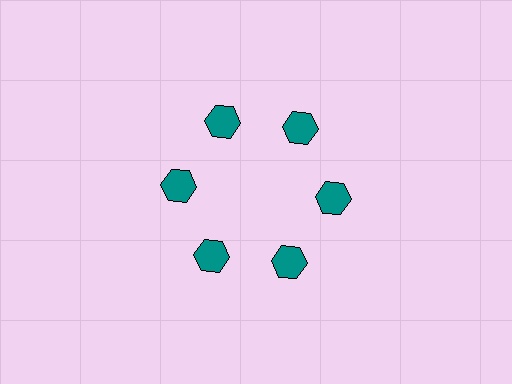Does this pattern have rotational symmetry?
Yes, this pattern has 6-fold rotational symmetry. It looks the same after rotating 60 degrees around the center.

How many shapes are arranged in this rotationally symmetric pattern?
There are 6 shapes, arranged in 6 groups of 1.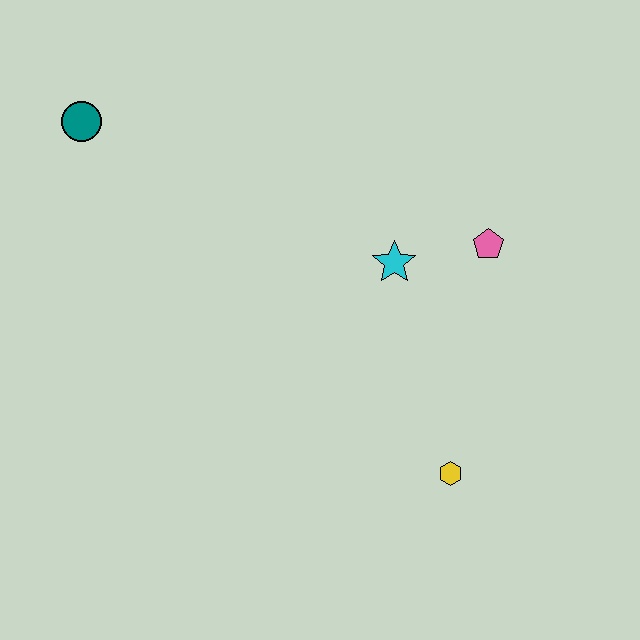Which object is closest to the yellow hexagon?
The cyan star is closest to the yellow hexagon.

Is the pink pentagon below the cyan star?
No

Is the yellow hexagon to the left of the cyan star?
No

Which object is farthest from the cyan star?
The teal circle is farthest from the cyan star.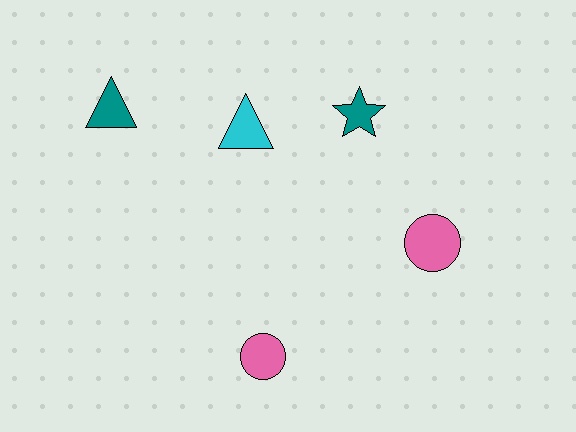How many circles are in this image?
There are 2 circles.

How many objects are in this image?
There are 5 objects.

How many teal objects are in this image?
There are 2 teal objects.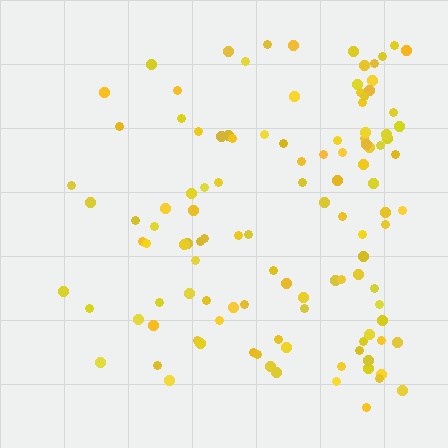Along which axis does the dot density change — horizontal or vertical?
Horizontal.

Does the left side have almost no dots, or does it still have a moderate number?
Still a moderate number, just noticeably fewer than the right.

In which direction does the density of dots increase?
From left to right, with the right side densest.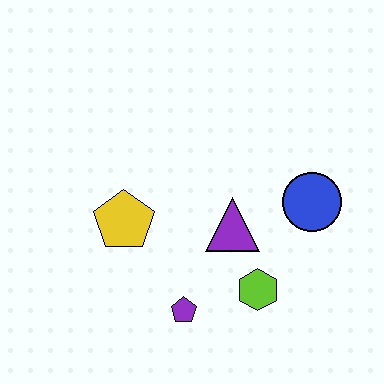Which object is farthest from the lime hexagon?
The yellow pentagon is farthest from the lime hexagon.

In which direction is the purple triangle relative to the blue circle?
The purple triangle is to the left of the blue circle.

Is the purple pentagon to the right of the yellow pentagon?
Yes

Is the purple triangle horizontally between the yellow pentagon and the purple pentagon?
No